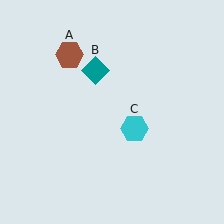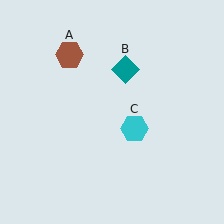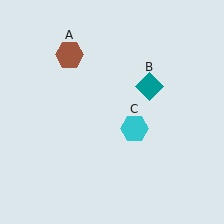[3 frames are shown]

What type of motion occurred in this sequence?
The teal diamond (object B) rotated clockwise around the center of the scene.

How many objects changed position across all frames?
1 object changed position: teal diamond (object B).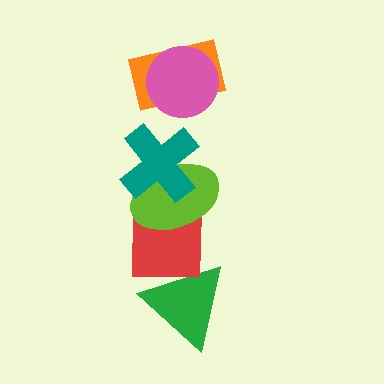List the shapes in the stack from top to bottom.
From top to bottom: the pink circle, the orange rectangle, the teal cross, the lime ellipse, the red square, the green triangle.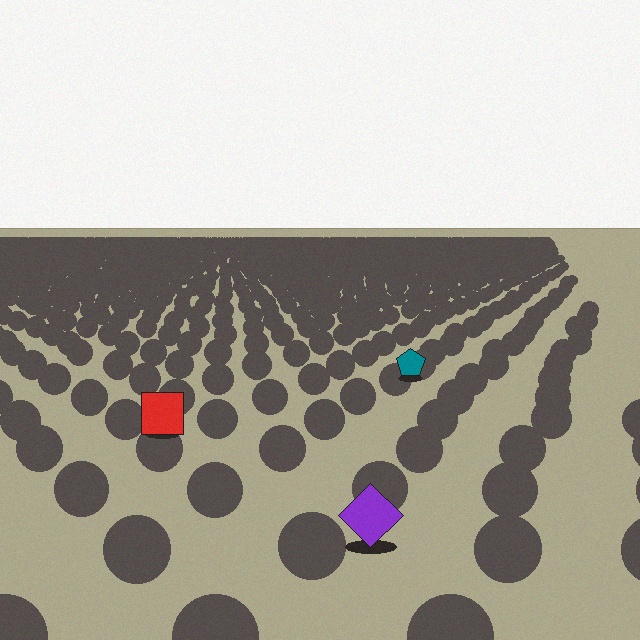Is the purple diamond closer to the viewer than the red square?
Yes. The purple diamond is closer — you can tell from the texture gradient: the ground texture is coarser near it.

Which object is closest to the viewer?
The purple diamond is closest. The texture marks near it are larger and more spread out.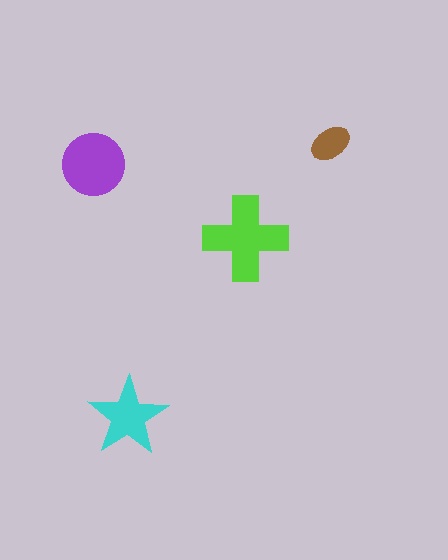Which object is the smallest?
The brown ellipse.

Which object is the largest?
The lime cross.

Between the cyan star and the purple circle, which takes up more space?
The purple circle.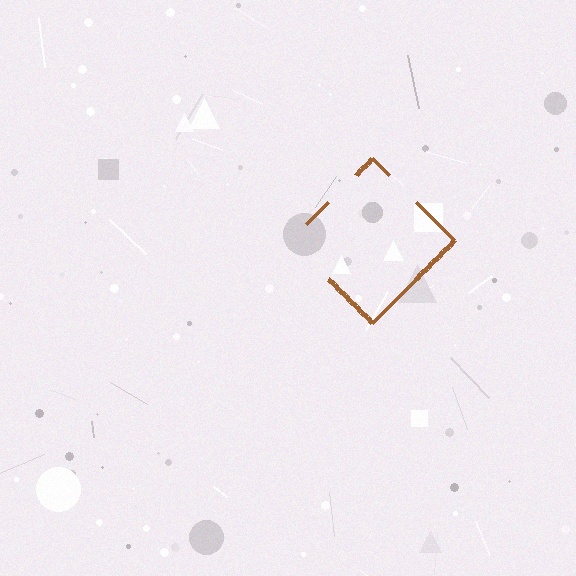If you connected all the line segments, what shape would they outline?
They would outline a diamond.